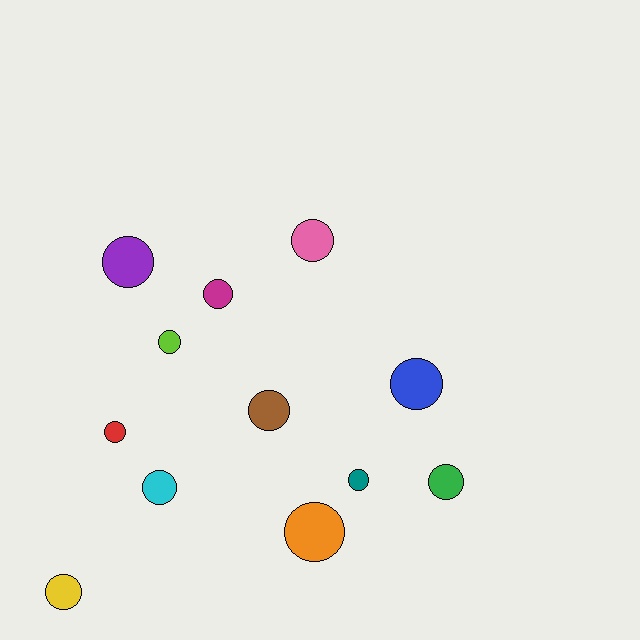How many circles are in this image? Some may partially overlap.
There are 12 circles.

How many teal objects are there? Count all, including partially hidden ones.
There is 1 teal object.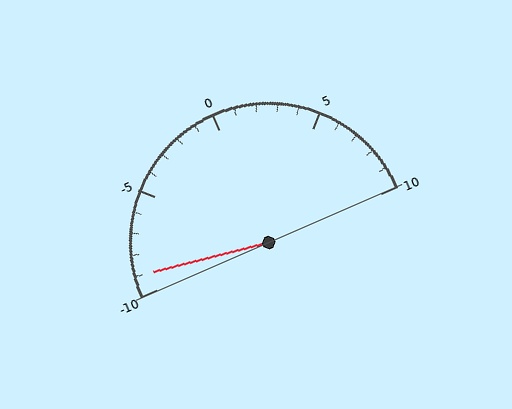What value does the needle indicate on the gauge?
The needle indicates approximately -9.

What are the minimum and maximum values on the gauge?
The gauge ranges from -10 to 10.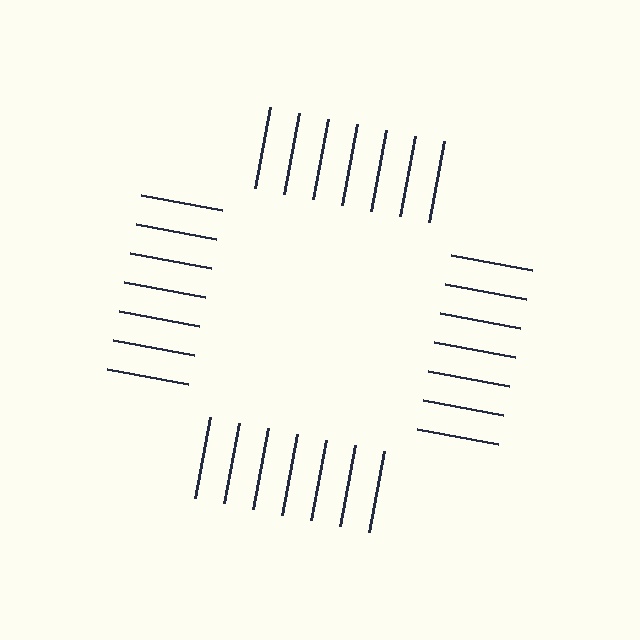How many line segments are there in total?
28 — 7 along each of the 4 edges.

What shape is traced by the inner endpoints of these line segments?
An illusory square — the line segments terminate on its edges but no continuous stroke is drawn.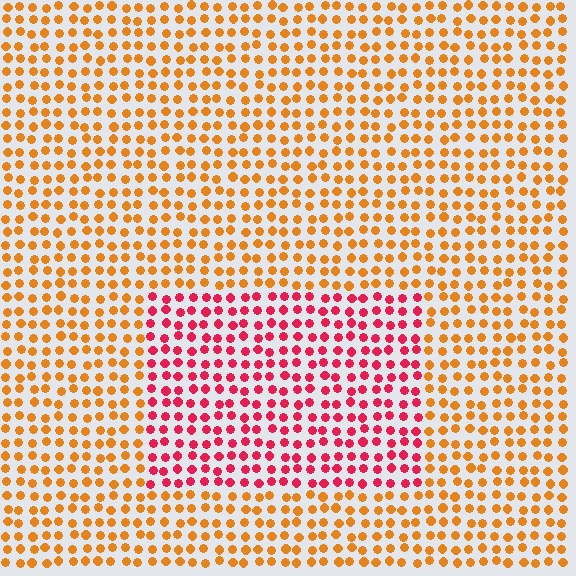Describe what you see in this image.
The image is filled with small orange elements in a uniform arrangement. A rectangle-shaped region is visible where the elements are tinted to a slightly different hue, forming a subtle color boundary.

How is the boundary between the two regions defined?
The boundary is defined purely by a slight shift in hue (about 47 degrees). Spacing, size, and orientation are identical on both sides.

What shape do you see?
I see a rectangle.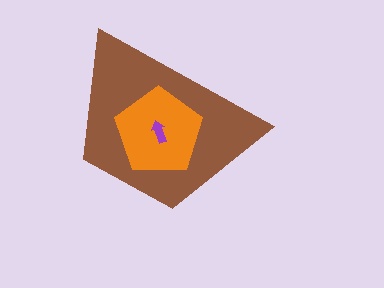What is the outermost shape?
The brown trapezoid.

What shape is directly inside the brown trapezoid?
The orange pentagon.